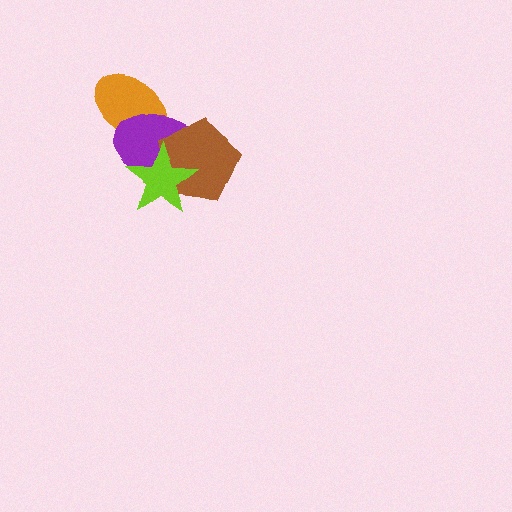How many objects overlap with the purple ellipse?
3 objects overlap with the purple ellipse.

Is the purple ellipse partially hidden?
Yes, it is partially covered by another shape.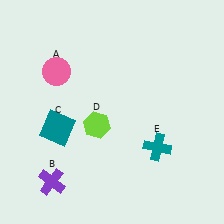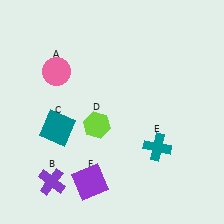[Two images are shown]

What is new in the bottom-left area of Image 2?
A purple square (F) was added in the bottom-left area of Image 2.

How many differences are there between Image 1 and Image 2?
There is 1 difference between the two images.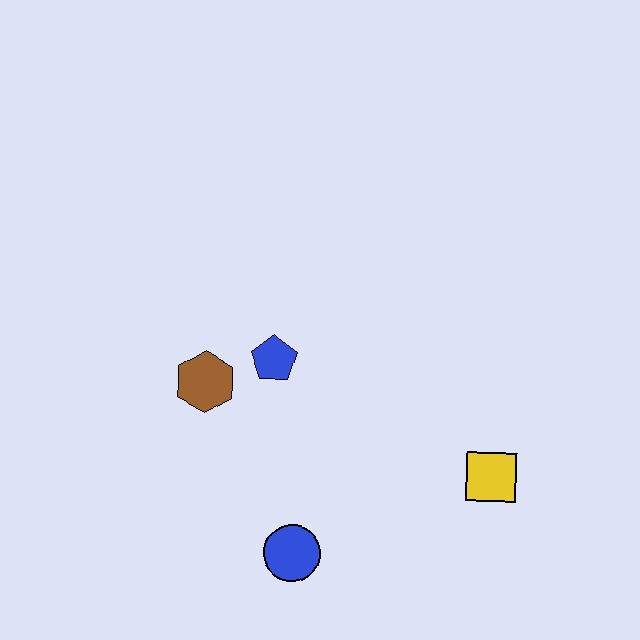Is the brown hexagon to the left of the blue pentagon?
Yes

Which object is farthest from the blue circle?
The yellow square is farthest from the blue circle.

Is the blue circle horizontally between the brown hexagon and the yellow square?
Yes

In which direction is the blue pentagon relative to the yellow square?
The blue pentagon is to the left of the yellow square.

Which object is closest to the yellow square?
The blue circle is closest to the yellow square.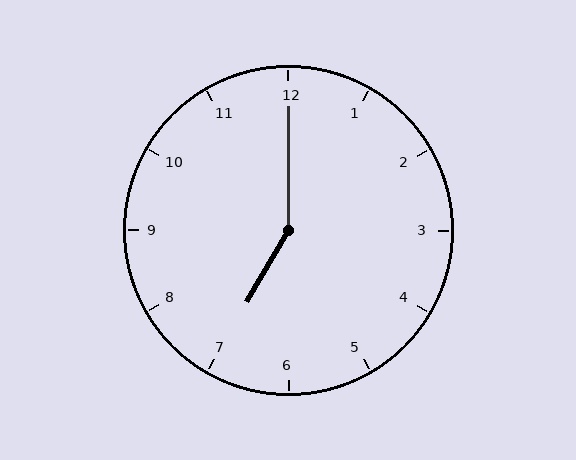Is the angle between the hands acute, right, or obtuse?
It is obtuse.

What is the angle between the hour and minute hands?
Approximately 150 degrees.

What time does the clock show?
7:00.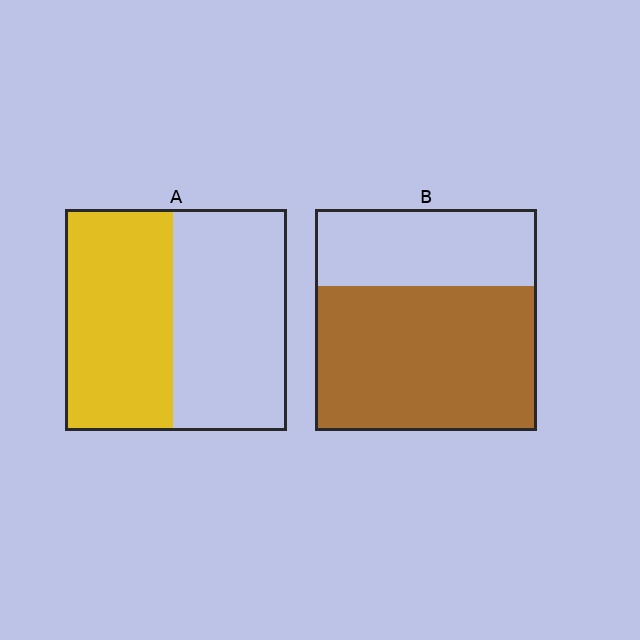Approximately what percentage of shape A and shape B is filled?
A is approximately 50% and B is approximately 65%.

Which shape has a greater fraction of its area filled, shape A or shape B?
Shape B.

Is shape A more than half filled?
Roughly half.